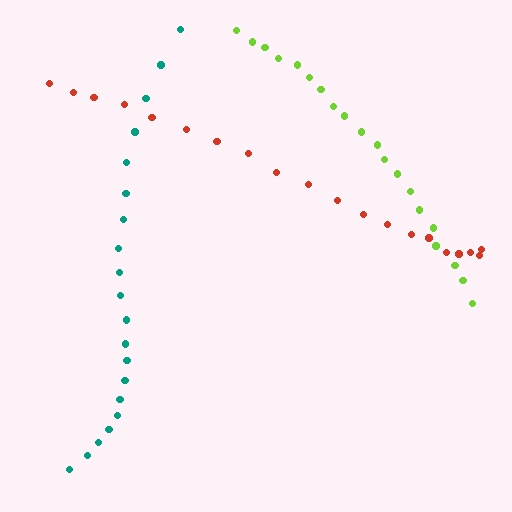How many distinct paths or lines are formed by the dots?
There are 3 distinct paths.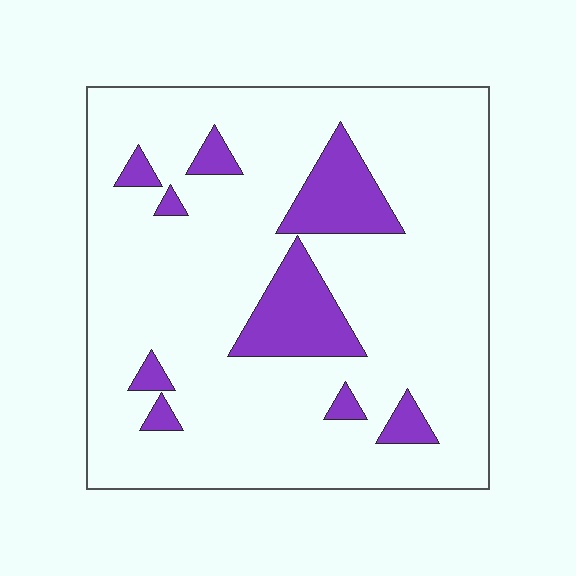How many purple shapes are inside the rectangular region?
9.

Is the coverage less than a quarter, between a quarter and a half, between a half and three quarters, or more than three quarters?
Less than a quarter.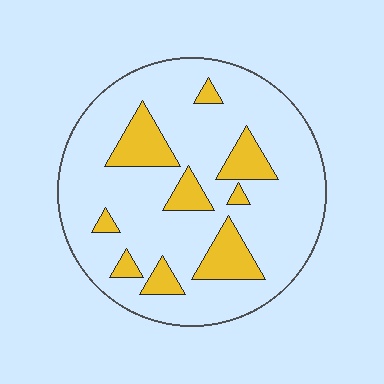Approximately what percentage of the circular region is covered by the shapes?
Approximately 20%.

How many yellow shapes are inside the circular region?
9.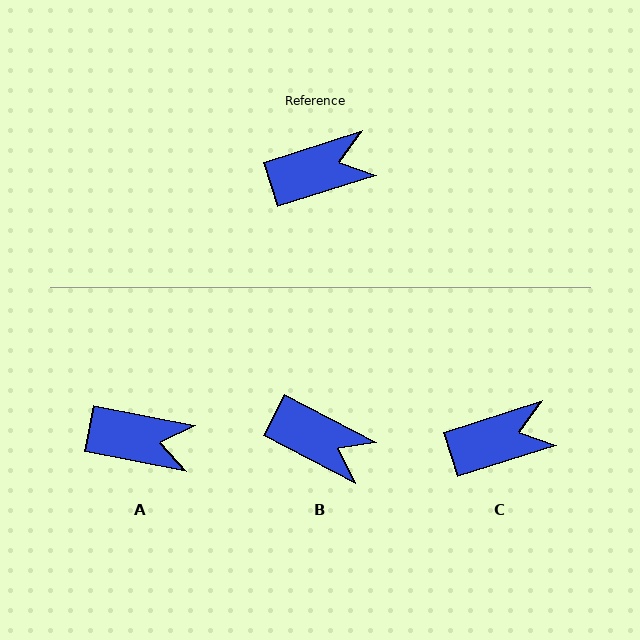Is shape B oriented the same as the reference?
No, it is off by about 45 degrees.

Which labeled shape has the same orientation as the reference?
C.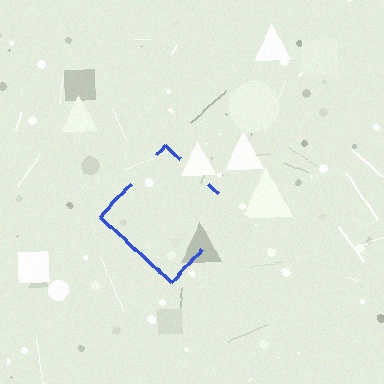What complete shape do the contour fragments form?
The contour fragments form a diamond.